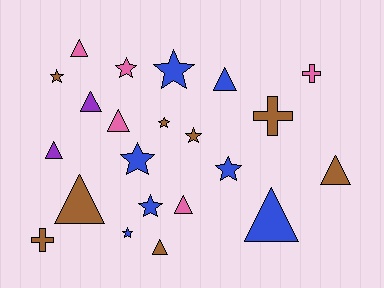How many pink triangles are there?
There are 3 pink triangles.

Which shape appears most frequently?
Triangle, with 10 objects.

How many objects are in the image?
There are 22 objects.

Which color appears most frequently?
Brown, with 8 objects.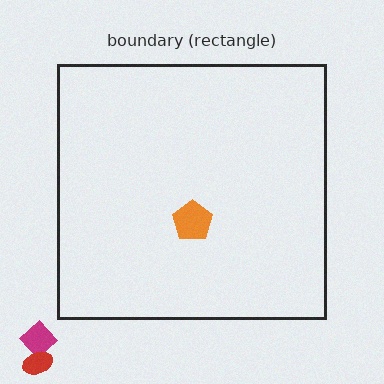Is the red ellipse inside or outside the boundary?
Outside.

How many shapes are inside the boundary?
1 inside, 2 outside.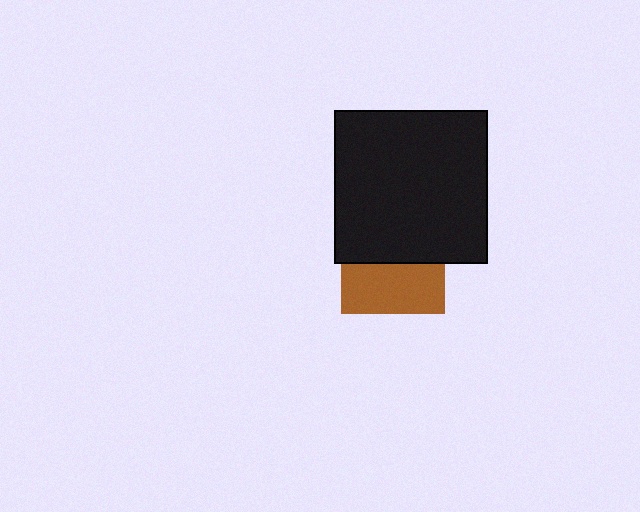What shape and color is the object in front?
The object in front is a black square.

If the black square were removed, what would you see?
You would see the complete brown square.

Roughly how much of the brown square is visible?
About half of it is visible (roughly 48%).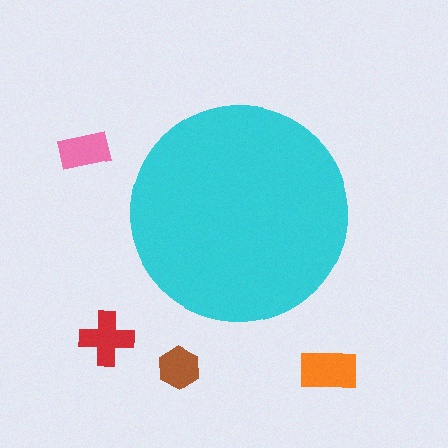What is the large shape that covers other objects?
A cyan circle.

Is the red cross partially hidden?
No, the red cross is fully visible.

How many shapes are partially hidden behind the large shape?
0 shapes are partially hidden.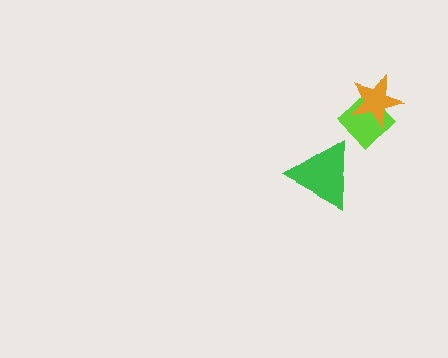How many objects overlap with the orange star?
1 object overlaps with the orange star.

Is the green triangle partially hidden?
No, no other shape covers it.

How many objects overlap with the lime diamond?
1 object overlaps with the lime diamond.